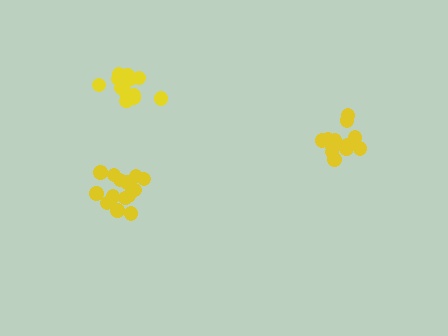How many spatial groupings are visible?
There are 3 spatial groupings.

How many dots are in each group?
Group 1: 14 dots, Group 2: 15 dots, Group 3: 12 dots (41 total).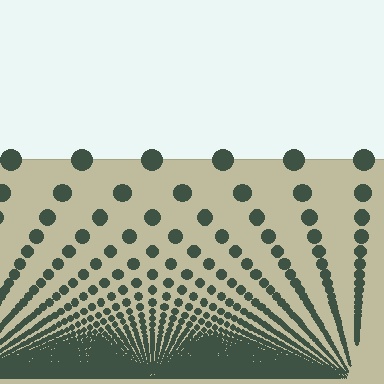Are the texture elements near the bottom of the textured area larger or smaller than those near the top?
Smaller. The gradient is inverted — elements near the bottom are smaller and denser.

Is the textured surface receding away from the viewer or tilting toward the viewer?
The surface appears to tilt toward the viewer. Texture elements get larger and sparser toward the top.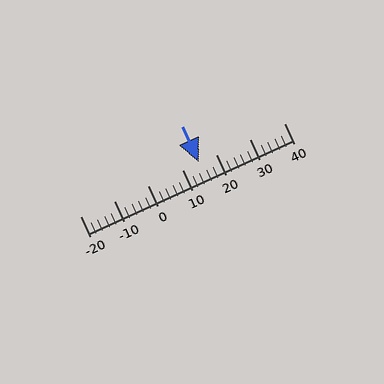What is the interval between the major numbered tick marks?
The major tick marks are spaced 10 units apart.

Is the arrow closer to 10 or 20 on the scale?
The arrow is closer to 10.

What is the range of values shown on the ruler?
The ruler shows values from -20 to 40.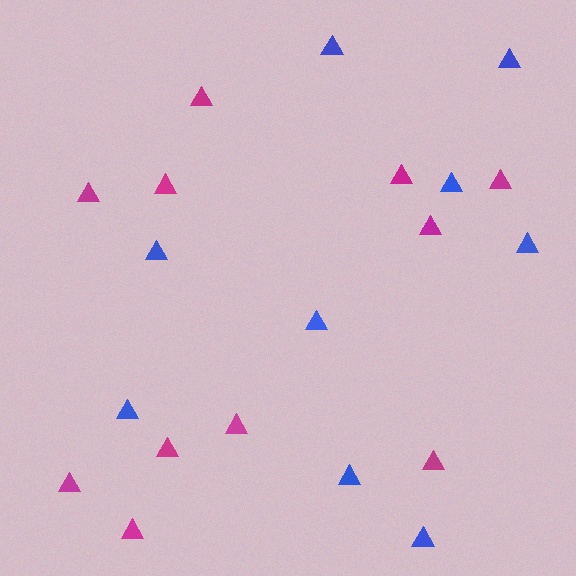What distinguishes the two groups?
There are 2 groups: one group of magenta triangles (11) and one group of blue triangles (9).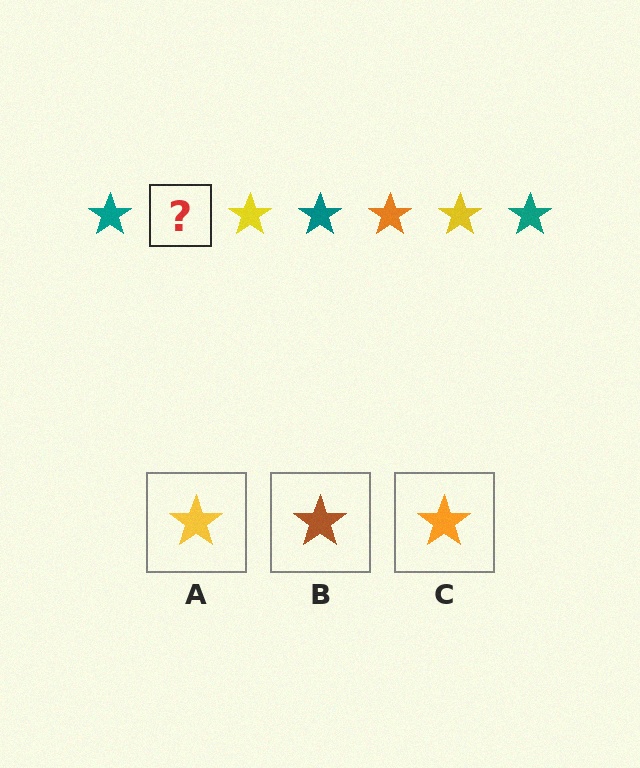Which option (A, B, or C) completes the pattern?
C.